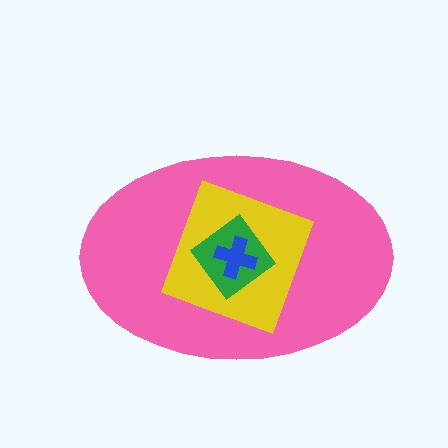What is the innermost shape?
The blue cross.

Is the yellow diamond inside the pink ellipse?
Yes.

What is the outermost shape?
The pink ellipse.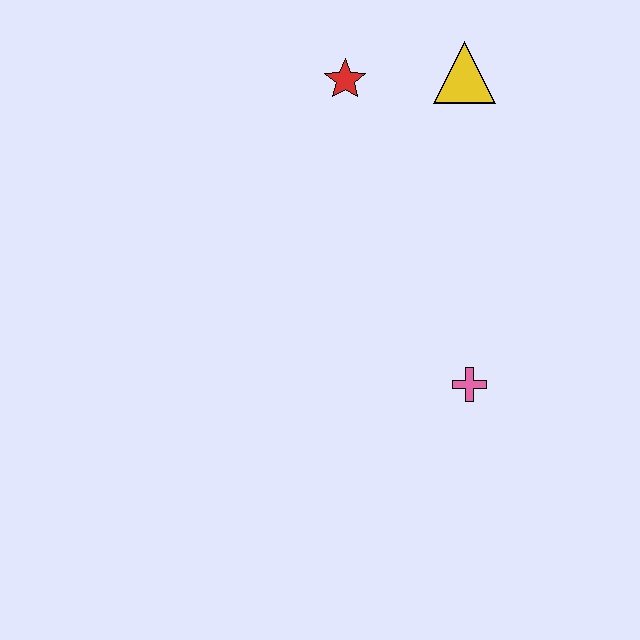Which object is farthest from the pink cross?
The red star is farthest from the pink cross.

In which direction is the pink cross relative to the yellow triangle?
The pink cross is below the yellow triangle.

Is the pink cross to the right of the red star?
Yes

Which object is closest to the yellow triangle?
The red star is closest to the yellow triangle.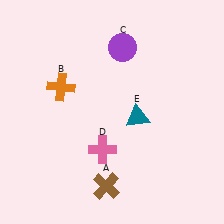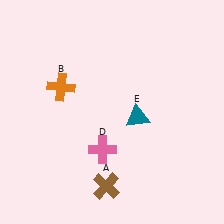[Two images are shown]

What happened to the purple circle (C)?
The purple circle (C) was removed in Image 2. It was in the top-right area of Image 1.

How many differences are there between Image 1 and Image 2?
There is 1 difference between the two images.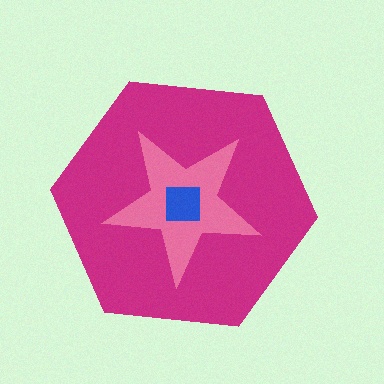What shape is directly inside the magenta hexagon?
The pink star.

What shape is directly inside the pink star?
The blue square.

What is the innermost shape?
The blue square.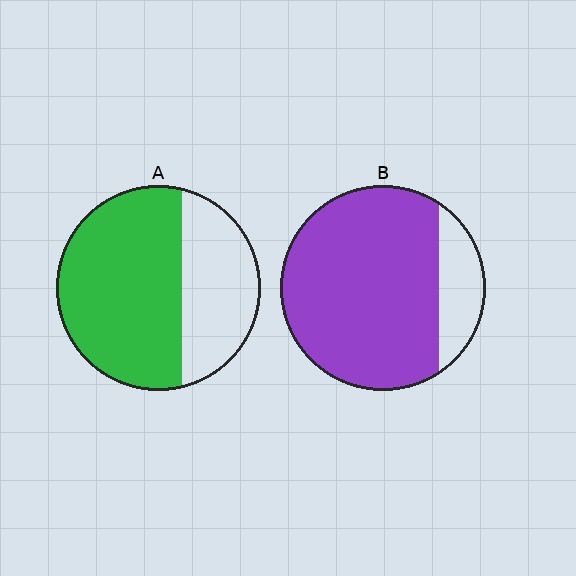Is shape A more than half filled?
Yes.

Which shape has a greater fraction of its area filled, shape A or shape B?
Shape B.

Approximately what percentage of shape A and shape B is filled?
A is approximately 65% and B is approximately 85%.